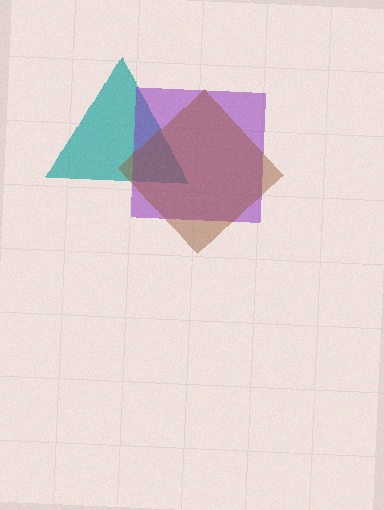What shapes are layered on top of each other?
The layered shapes are: a teal triangle, a purple square, a brown diamond.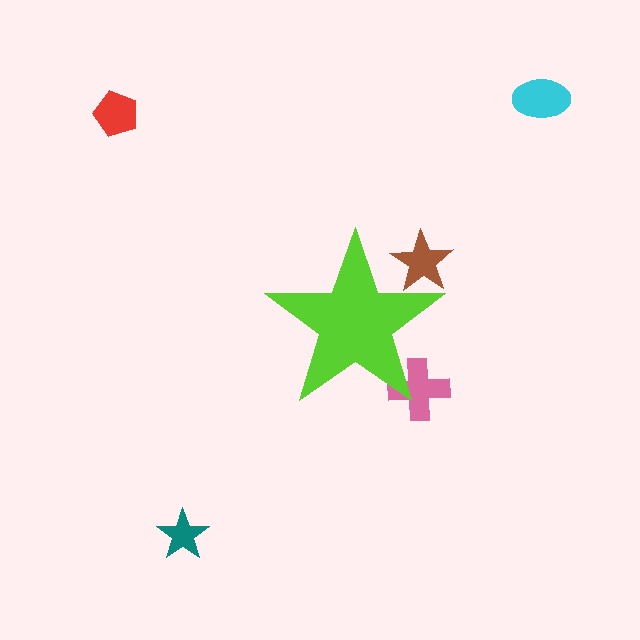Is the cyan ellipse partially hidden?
No, the cyan ellipse is fully visible.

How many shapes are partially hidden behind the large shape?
2 shapes are partially hidden.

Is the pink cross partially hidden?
Yes, the pink cross is partially hidden behind the lime star.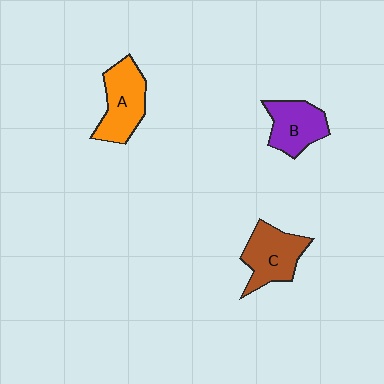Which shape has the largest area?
Shape A (orange).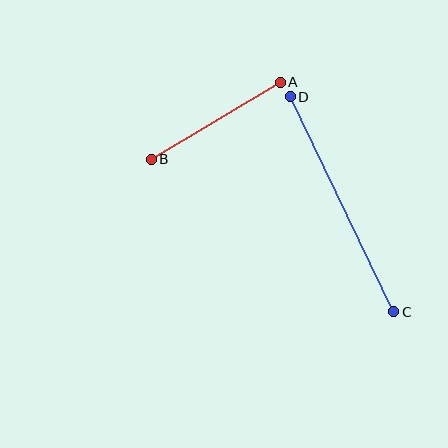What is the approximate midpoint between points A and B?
The midpoint is at approximately (216, 121) pixels.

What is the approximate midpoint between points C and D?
The midpoint is at approximately (342, 204) pixels.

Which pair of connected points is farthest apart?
Points C and D are farthest apart.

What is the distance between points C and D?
The distance is approximately 238 pixels.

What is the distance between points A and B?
The distance is approximately 150 pixels.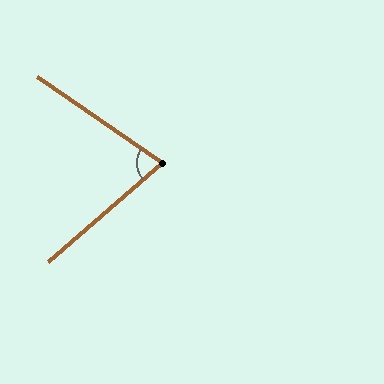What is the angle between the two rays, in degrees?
Approximately 76 degrees.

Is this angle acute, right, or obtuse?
It is acute.